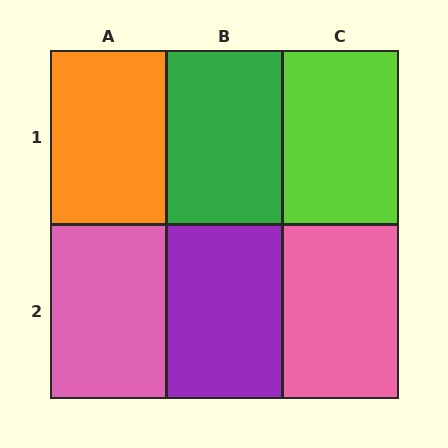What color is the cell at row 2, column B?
Purple.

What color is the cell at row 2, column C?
Pink.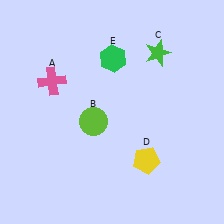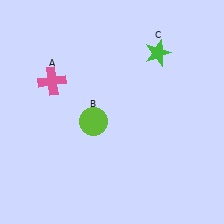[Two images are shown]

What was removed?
The yellow pentagon (D), the green hexagon (E) were removed in Image 2.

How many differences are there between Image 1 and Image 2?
There are 2 differences between the two images.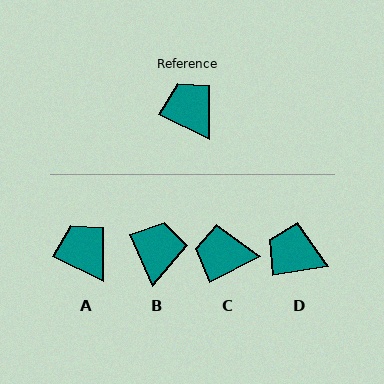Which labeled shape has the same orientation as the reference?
A.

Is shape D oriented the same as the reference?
No, it is off by about 35 degrees.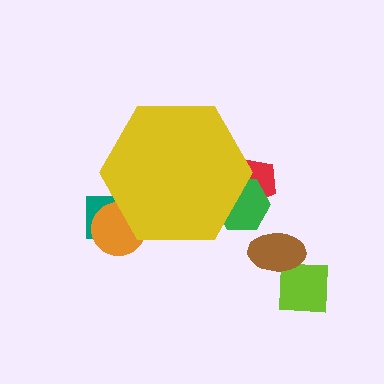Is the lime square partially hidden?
No, the lime square is fully visible.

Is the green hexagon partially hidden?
Yes, the green hexagon is partially hidden behind the yellow hexagon.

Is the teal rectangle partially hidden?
Yes, the teal rectangle is partially hidden behind the yellow hexagon.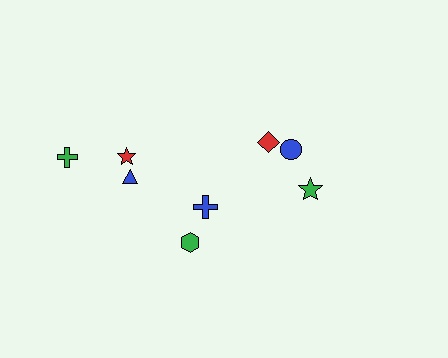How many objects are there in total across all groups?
There are 8 objects.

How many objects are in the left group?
There are 5 objects.